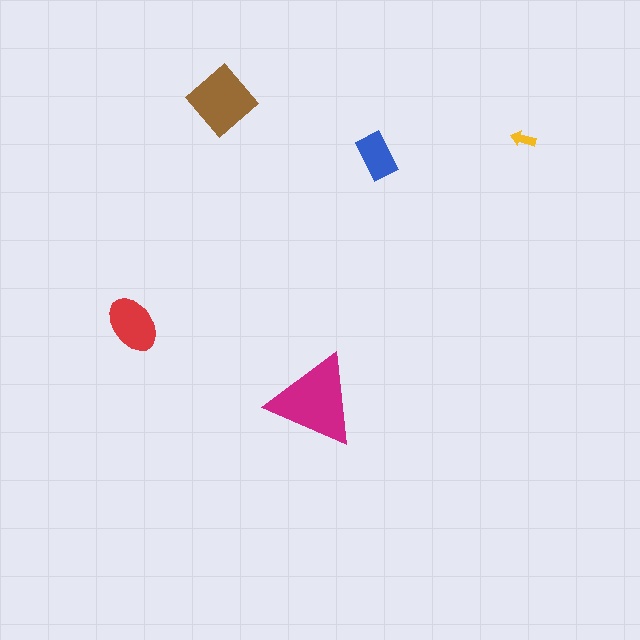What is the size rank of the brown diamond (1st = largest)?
2nd.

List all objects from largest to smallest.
The magenta triangle, the brown diamond, the red ellipse, the blue rectangle, the yellow arrow.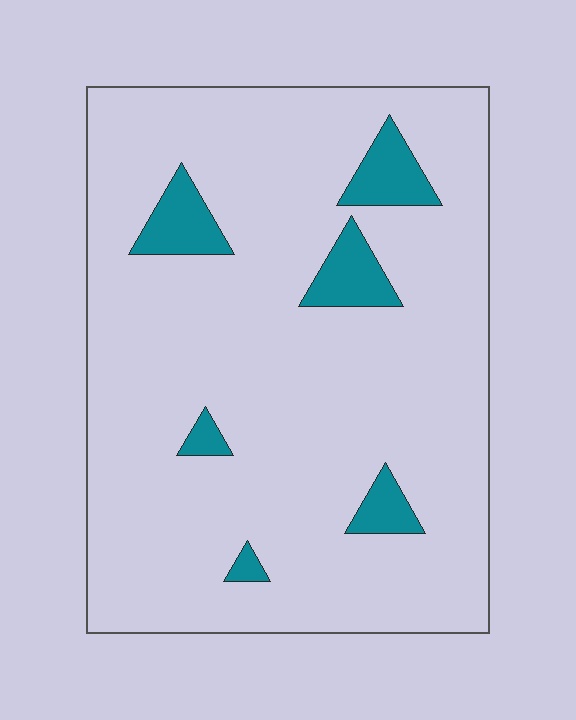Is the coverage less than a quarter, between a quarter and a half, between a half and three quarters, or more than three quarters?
Less than a quarter.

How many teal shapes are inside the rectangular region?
6.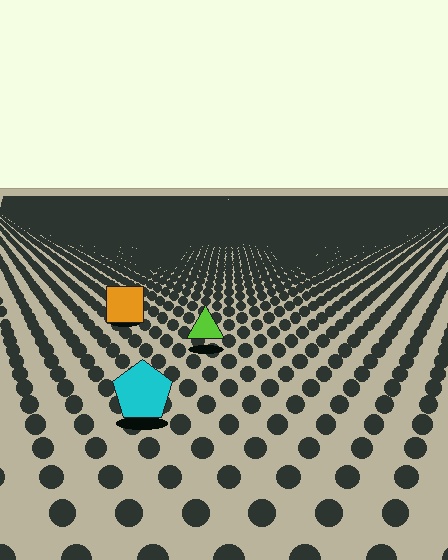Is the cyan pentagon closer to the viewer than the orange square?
Yes. The cyan pentagon is closer — you can tell from the texture gradient: the ground texture is coarser near it.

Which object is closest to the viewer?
The cyan pentagon is closest. The texture marks near it are larger and more spread out.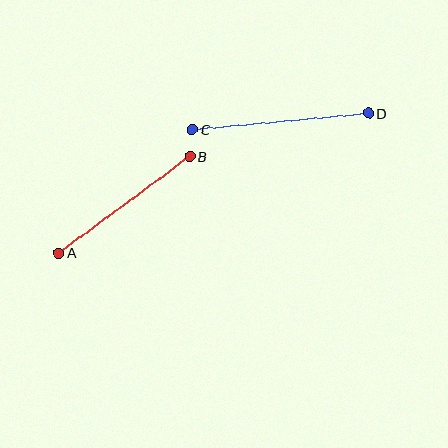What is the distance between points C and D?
The distance is approximately 177 pixels.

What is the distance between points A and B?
The distance is approximately 163 pixels.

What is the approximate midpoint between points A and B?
The midpoint is at approximately (124, 205) pixels.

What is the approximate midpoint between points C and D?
The midpoint is at approximately (280, 121) pixels.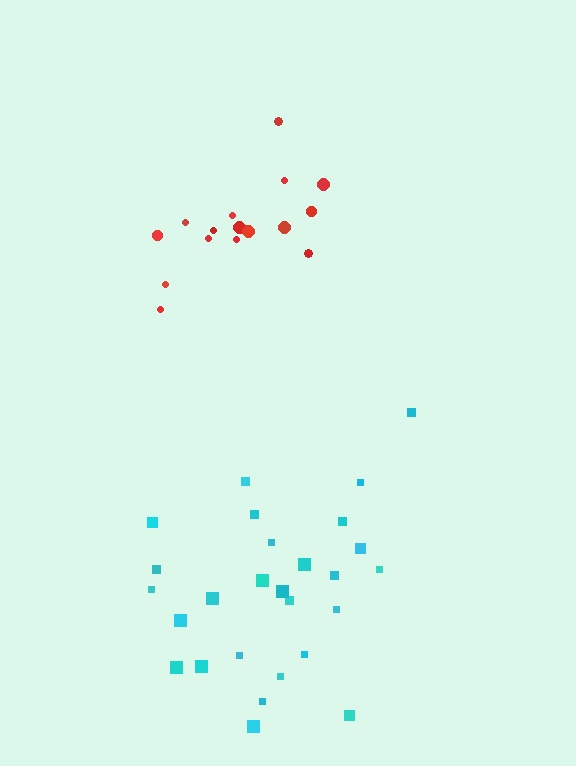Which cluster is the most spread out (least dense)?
Cyan.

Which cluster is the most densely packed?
Red.